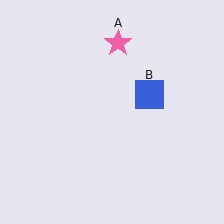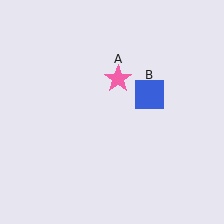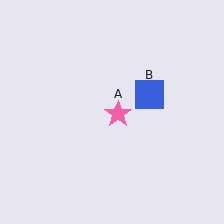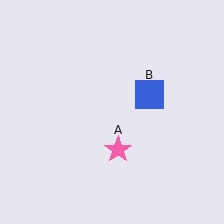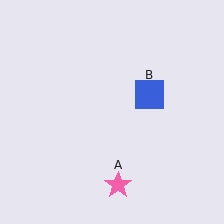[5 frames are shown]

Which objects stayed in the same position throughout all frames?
Blue square (object B) remained stationary.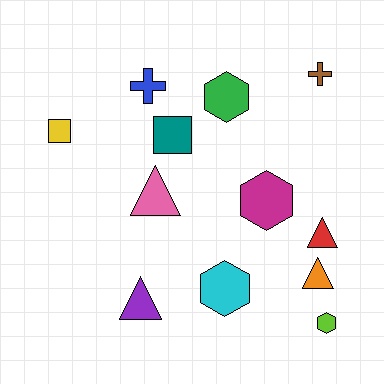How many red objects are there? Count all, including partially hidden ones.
There is 1 red object.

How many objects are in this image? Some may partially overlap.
There are 12 objects.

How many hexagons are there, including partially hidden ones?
There are 4 hexagons.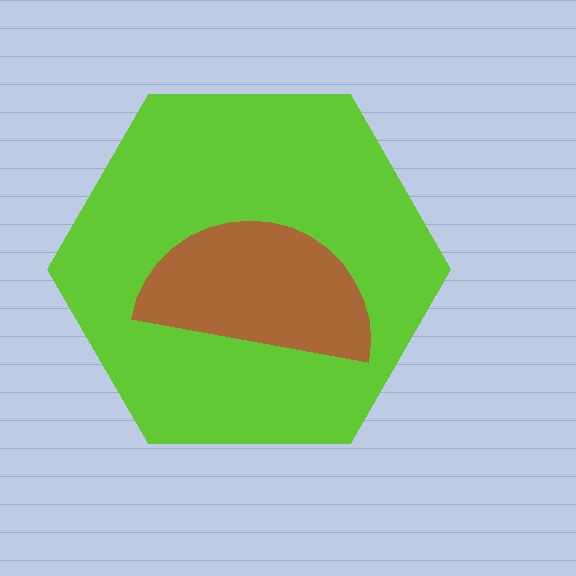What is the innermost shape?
The brown semicircle.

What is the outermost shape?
The lime hexagon.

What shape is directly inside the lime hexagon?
The brown semicircle.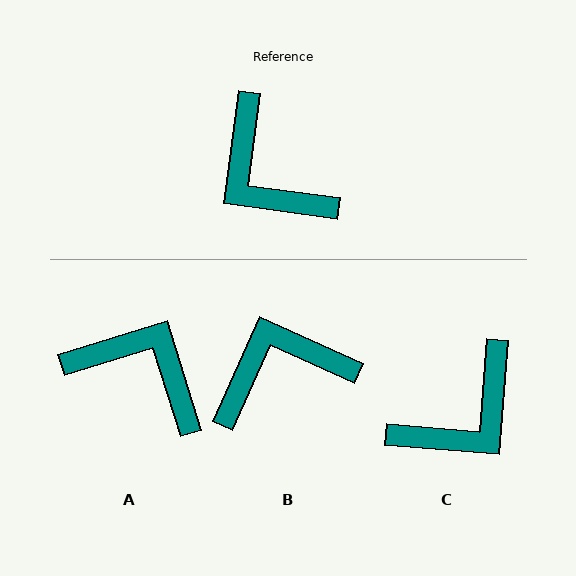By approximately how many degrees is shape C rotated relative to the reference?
Approximately 93 degrees counter-clockwise.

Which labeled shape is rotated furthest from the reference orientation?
A, about 155 degrees away.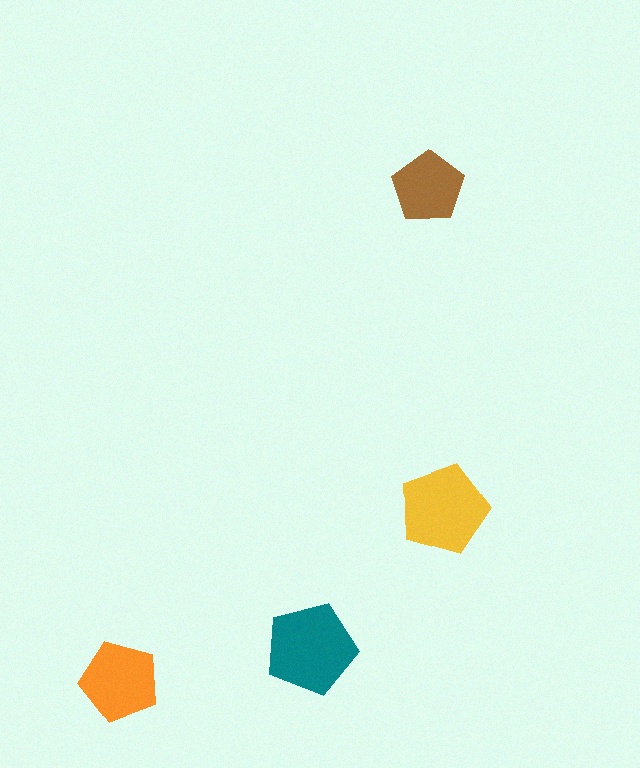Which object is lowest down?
The orange pentagon is bottommost.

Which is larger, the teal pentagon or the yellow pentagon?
The teal one.